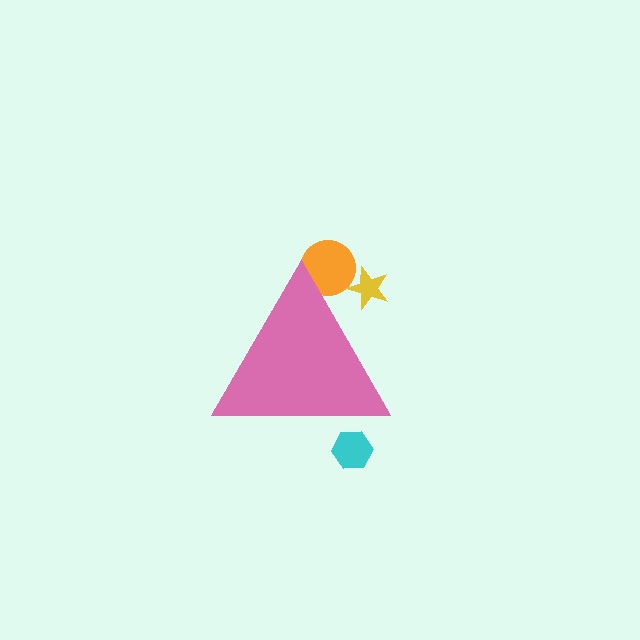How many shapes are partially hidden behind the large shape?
3 shapes are partially hidden.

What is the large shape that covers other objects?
A pink triangle.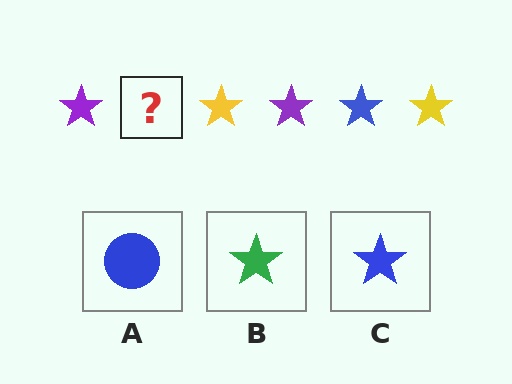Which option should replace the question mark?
Option C.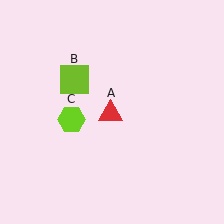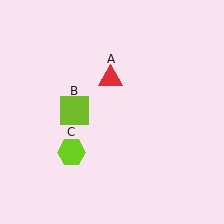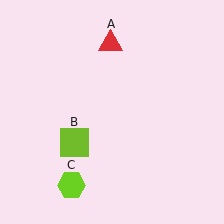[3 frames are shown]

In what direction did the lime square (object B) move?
The lime square (object B) moved down.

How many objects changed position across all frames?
3 objects changed position: red triangle (object A), lime square (object B), lime hexagon (object C).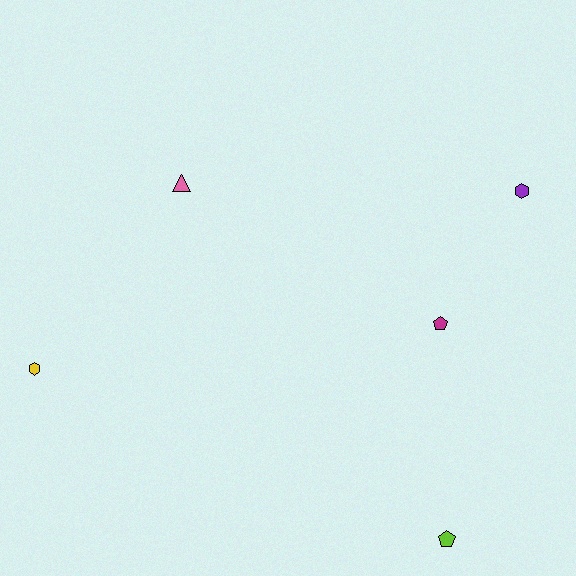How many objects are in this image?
There are 5 objects.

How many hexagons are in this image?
There are 2 hexagons.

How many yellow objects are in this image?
There is 1 yellow object.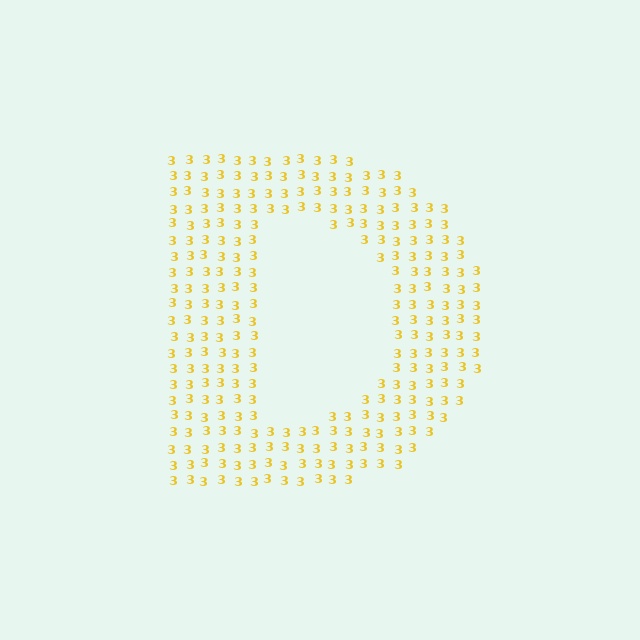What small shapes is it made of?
It is made of small digit 3's.